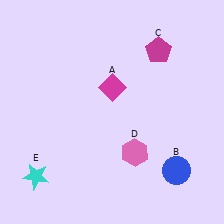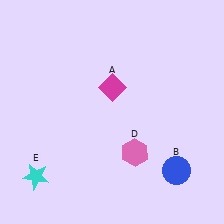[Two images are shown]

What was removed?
The magenta pentagon (C) was removed in Image 2.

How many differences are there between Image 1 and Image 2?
There is 1 difference between the two images.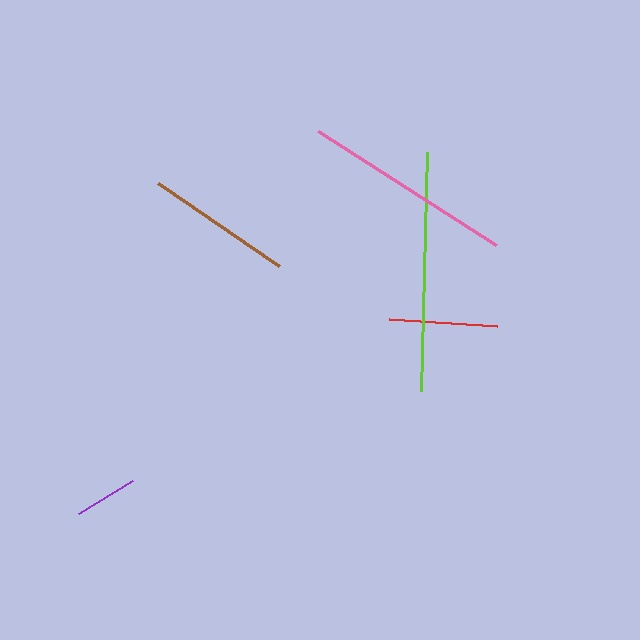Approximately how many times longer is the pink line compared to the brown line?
The pink line is approximately 1.4 times the length of the brown line.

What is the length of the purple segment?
The purple segment is approximately 63 pixels long.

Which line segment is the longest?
The lime line is the longest at approximately 239 pixels.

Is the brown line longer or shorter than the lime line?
The lime line is longer than the brown line.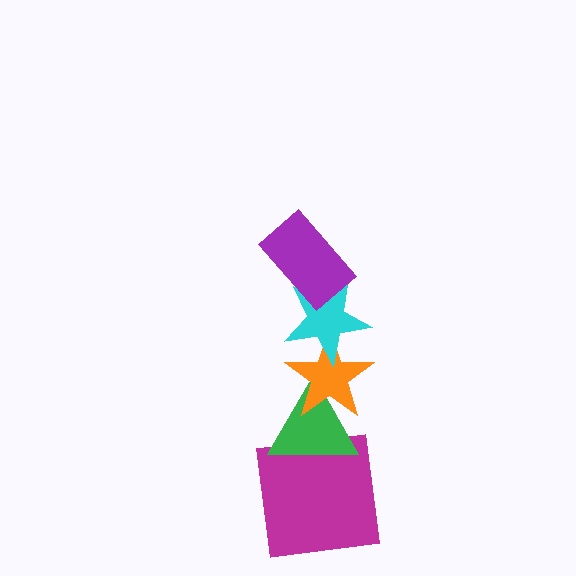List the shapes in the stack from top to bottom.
From top to bottom: the purple rectangle, the cyan star, the orange star, the green triangle, the magenta square.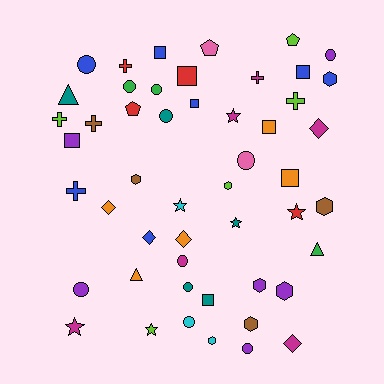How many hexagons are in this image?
There are 8 hexagons.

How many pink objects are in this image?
There are 2 pink objects.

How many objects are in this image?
There are 50 objects.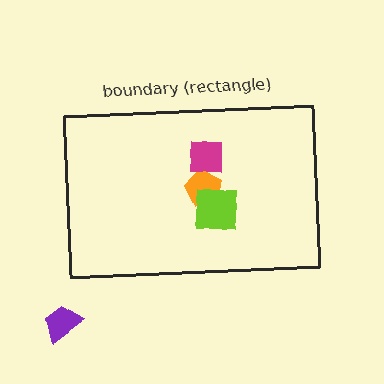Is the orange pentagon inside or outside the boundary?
Inside.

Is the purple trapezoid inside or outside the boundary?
Outside.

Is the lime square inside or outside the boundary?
Inside.